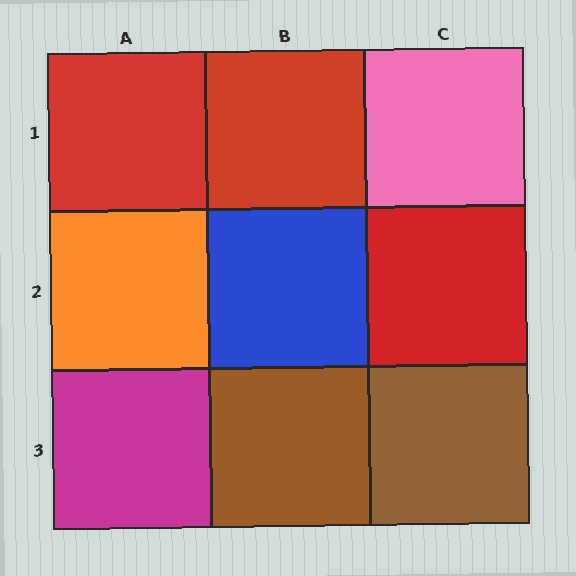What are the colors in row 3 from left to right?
Magenta, brown, brown.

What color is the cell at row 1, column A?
Red.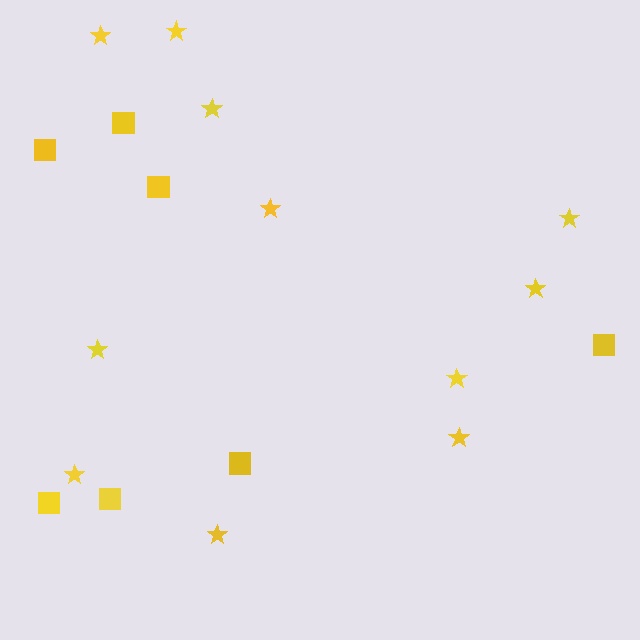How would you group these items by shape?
There are 2 groups: one group of stars (11) and one group of squares (7).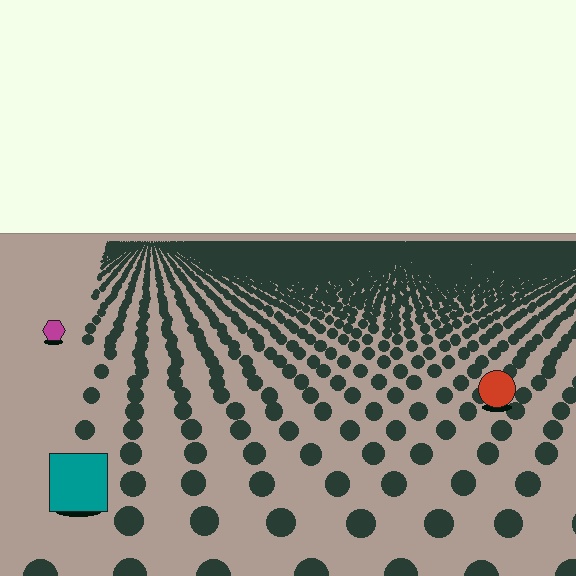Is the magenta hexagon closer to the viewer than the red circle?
No. The red circle is closer — you can tell from the texture gradient: the ground texture is coarser near it.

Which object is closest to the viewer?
The teal square is closest. The texture marks near it are larger and more spread out.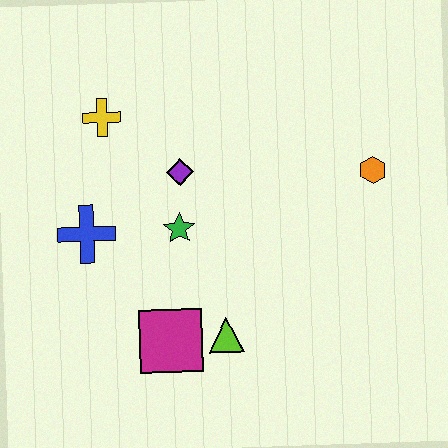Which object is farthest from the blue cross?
The orange hexagon is farthest from the blue cross.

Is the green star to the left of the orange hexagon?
Yes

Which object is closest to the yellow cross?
The purple diamond is closest to the yellow cross.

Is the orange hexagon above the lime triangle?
Yes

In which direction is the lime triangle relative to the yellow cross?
The lime triangle is below the yellow cross.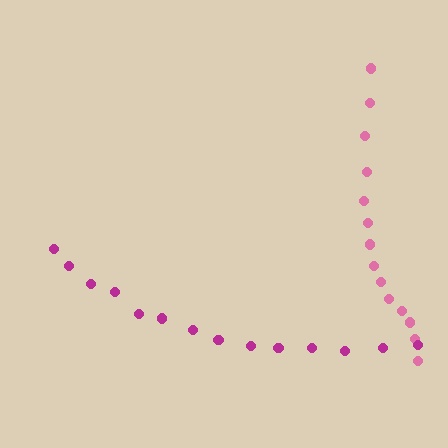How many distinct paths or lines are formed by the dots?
There are 2 distinct paths.